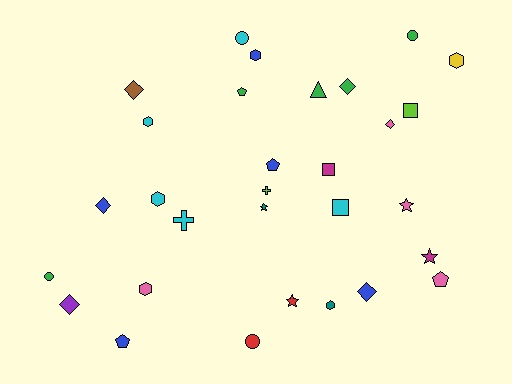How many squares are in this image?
There are 3 squares.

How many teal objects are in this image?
There are 2 teal objects.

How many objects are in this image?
There are 30 objects.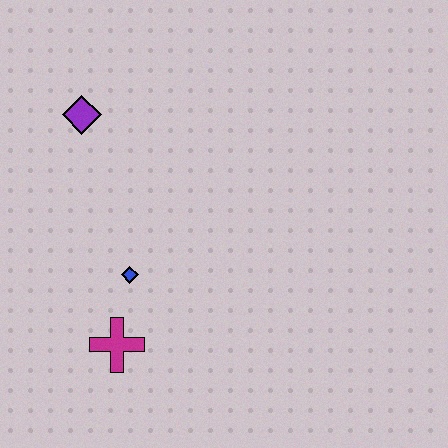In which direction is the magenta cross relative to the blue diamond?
The magenta cross is below the blue diamond.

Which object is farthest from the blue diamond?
The purple diamond is farthest from the blue diamond.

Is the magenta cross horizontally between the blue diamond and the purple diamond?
Yes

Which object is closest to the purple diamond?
The blue diamond is closest to the purple diamond.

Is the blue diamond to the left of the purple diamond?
No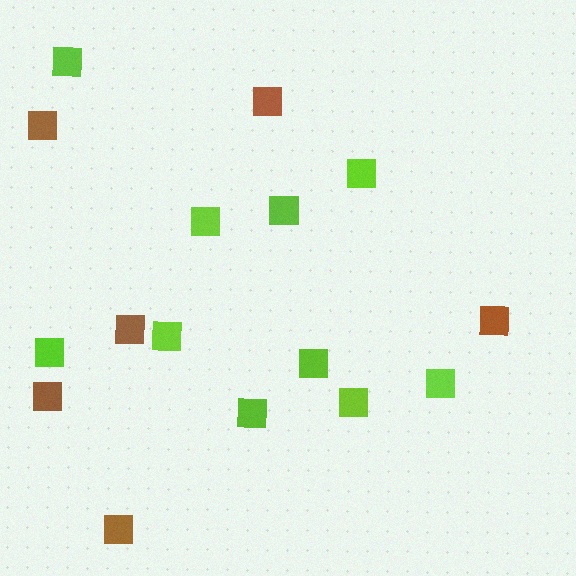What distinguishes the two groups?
There are 2 groups: one group of brown squares (6) and one group of lime squares (10).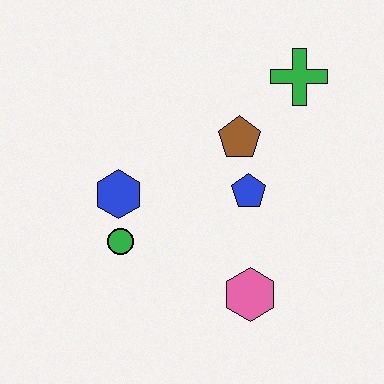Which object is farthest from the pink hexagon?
The green cross is farthest from the pink hexagon.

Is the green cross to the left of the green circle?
No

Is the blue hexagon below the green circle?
No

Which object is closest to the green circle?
The blue hexagon is closest to the green circle.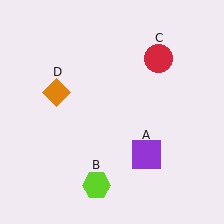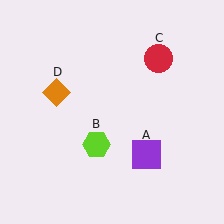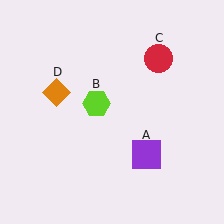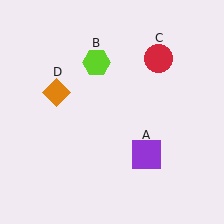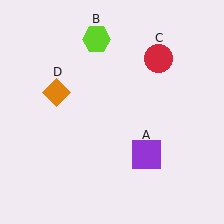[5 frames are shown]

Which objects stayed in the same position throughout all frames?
Purple square (object A) and red circle (object C) and orange diamond (object D) remained stationary.